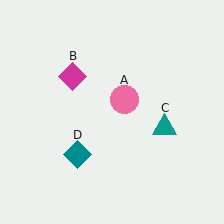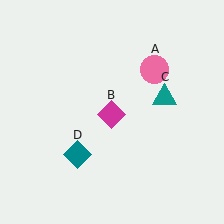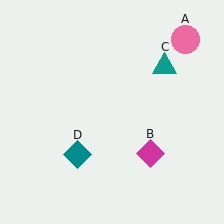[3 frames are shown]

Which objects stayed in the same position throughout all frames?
Teal diamond (object D) remained stationary.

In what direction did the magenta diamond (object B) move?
The magenta diamond (object B) moved down and to the right.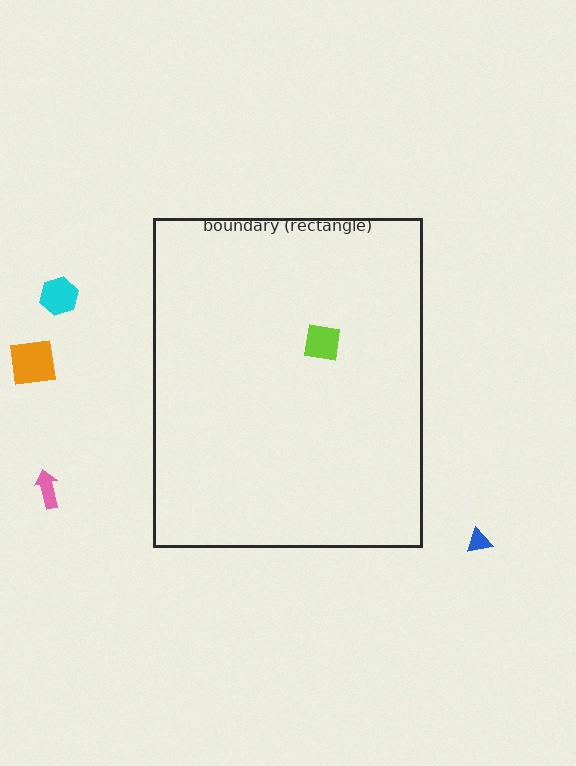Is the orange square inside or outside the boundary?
Outside.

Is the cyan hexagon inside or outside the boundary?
Outside.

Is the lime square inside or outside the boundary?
Inside.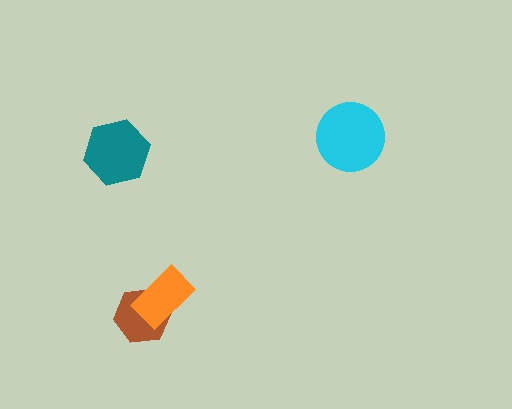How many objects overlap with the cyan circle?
0 objects overlap with the cyan circle.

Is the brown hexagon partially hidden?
Yes, it is partially covered by another shape.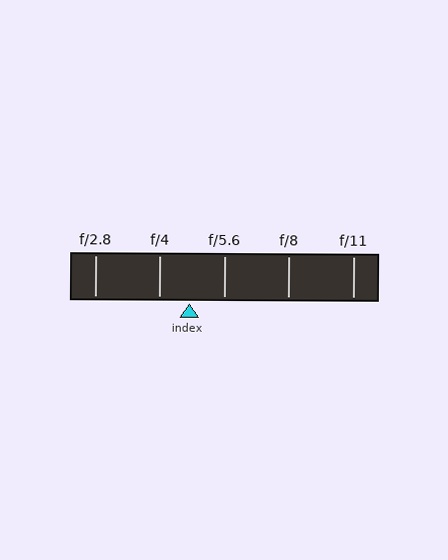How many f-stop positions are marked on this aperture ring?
There are 5 f-stop positions marked.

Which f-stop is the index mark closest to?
The index mark is closest to f/4.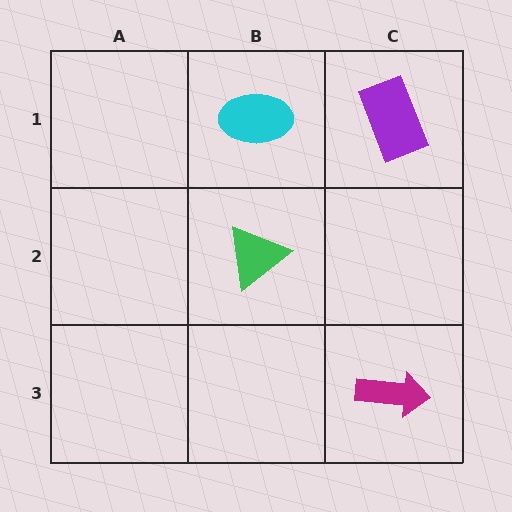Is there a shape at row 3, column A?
No, that cell is empty.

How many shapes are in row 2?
1 shape.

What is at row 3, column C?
A magenta arrow.